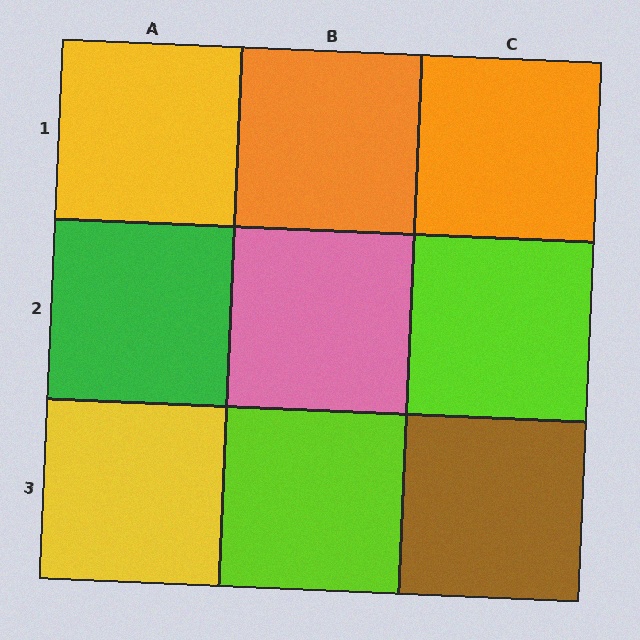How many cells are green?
1 cell is green.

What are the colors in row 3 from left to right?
Yellow, lime, brown.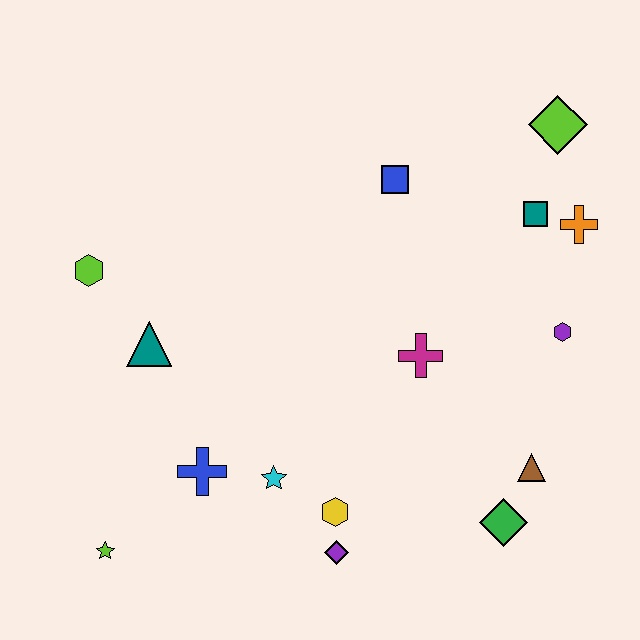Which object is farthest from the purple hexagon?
The lime star is farthest from the purple hexagon.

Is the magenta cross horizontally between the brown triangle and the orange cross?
No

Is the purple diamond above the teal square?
No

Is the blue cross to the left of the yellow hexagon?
Yes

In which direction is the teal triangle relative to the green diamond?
The teal triangle is to the left of the green diamond.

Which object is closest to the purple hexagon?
The orange cross is closest to the purple hexagon.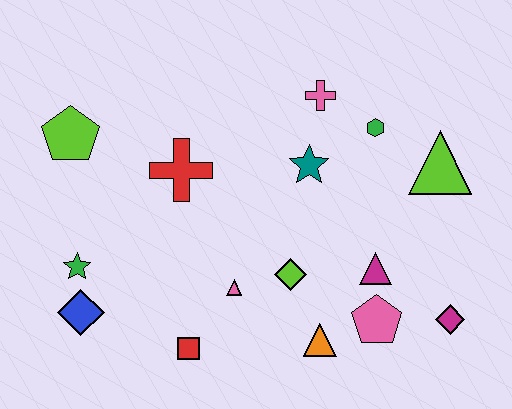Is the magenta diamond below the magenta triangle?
Yes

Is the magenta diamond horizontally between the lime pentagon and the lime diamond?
No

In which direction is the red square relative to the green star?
The red square is to the right of the green star.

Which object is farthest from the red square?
The lime triangle is farthest from the red square.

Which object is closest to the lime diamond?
The pink triangle is closest to the lime diamond.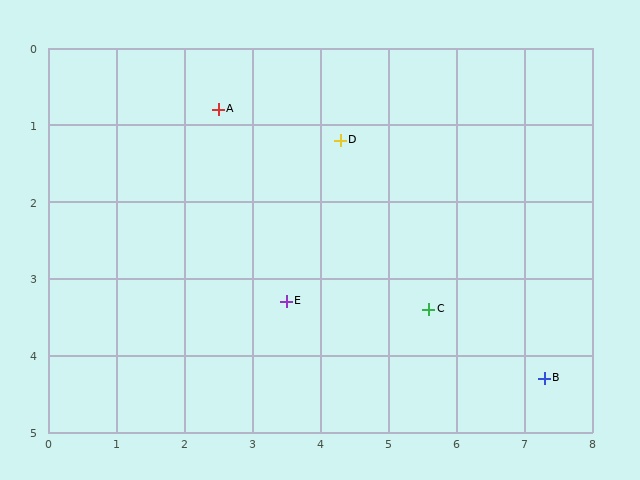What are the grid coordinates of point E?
Point E is at approximately (3.5, 3.3).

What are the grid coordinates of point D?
Point D is at approximately (4.3, 1.2).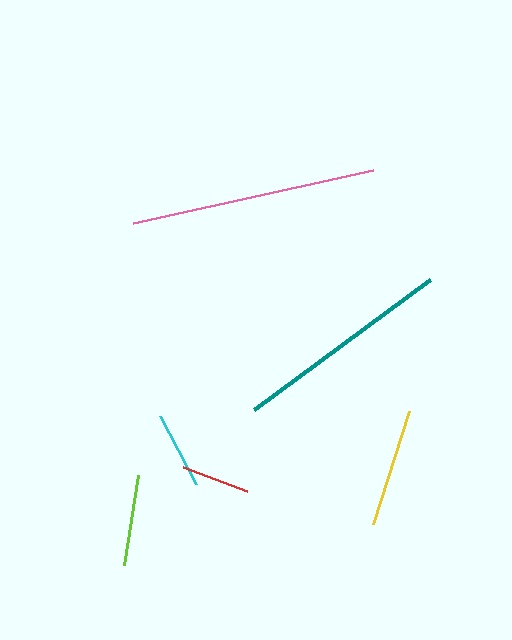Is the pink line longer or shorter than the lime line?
The pink line is longer than the lime line.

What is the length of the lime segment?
The lime segment is approximately 91 pixels long.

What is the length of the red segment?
The red segment is approximately 68 pixels long.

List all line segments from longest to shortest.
From longest to shortest: pink, teal, yellow, lime, cyan, red.